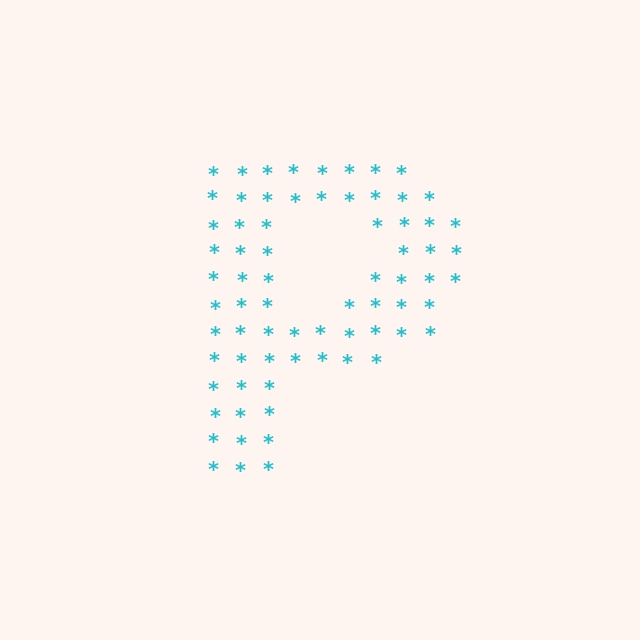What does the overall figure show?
The overall figure shows the letter P.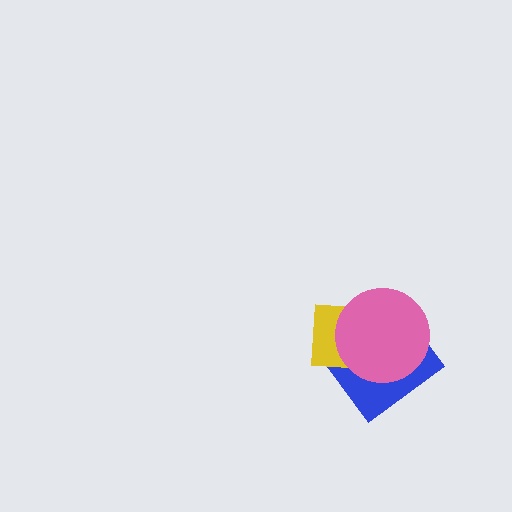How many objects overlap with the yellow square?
2 objects overlap with the yellow square.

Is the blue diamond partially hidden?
Yes, it is partially covered by another shape.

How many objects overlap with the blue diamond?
2 objects overlap with the blue diamond.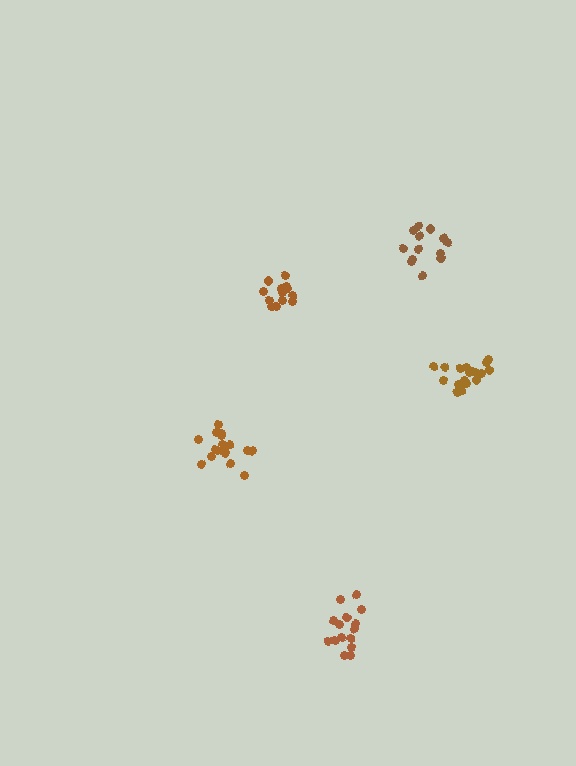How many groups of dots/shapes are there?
There are 5 groups.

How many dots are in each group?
Group 1: 15 dots, Group 2: 18 dots, Group 3: 13 dots, Group 4: 18 dots, Group 5: 14 dots (78 total).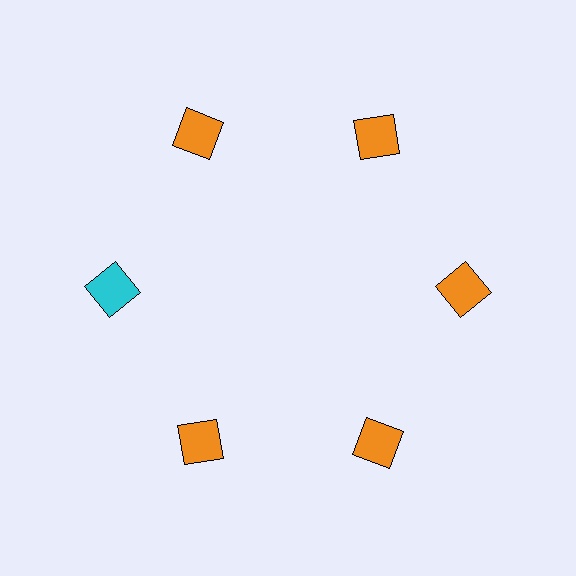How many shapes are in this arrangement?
There are 6 shapes arranged in a ring pattern.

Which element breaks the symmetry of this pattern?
The cyan square at roughly the 9 o'clock position breaks the symmetry. All other shapes are orange squares.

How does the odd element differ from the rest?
It has a different color: cyan instead of orange.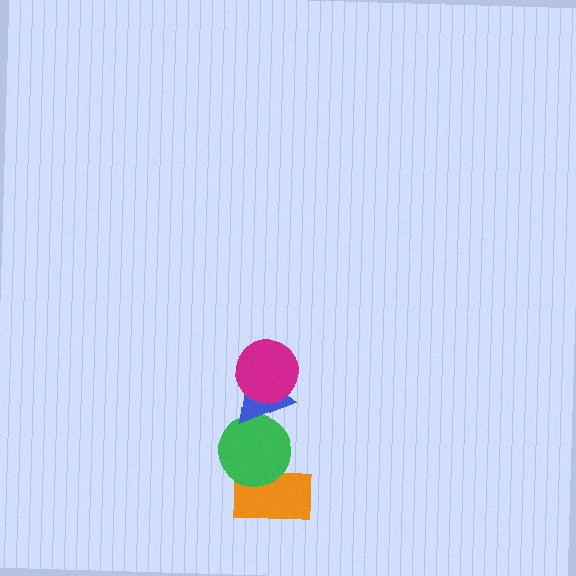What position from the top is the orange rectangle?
The orange rectangle is 4th from the top.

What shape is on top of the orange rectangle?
The green circle is on top of the orange rectangle.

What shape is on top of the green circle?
The blue triangle is on top of the green circle.